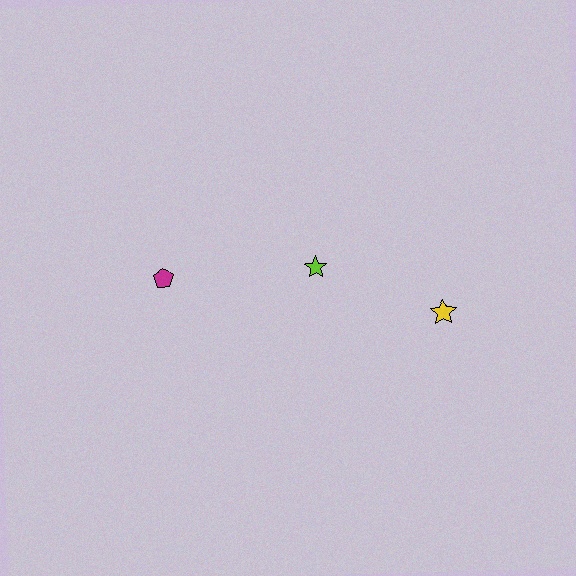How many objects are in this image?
There are 3 objects.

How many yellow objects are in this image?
There is 1 yellow object.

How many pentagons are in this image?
There is 1 pentagon.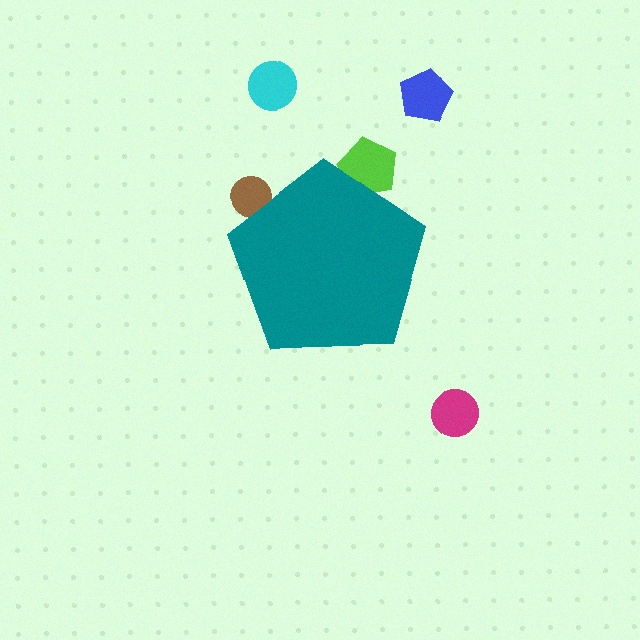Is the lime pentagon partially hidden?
Yes, the lime pentagon is partially hidden behind the teal pentagon.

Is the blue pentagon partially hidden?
No, the blue pentagon is fully visible.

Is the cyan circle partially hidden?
No, the cyan circle is fully visible.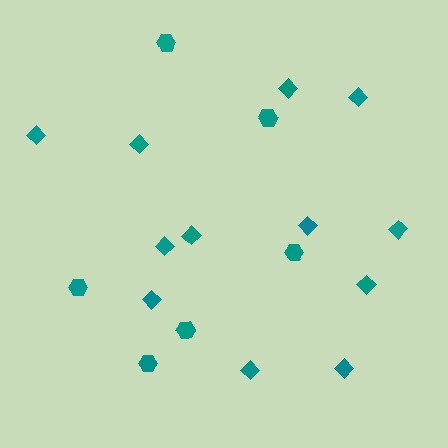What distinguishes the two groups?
There are 2 groups: one group of diamonds (12) and one group of hexagons (6).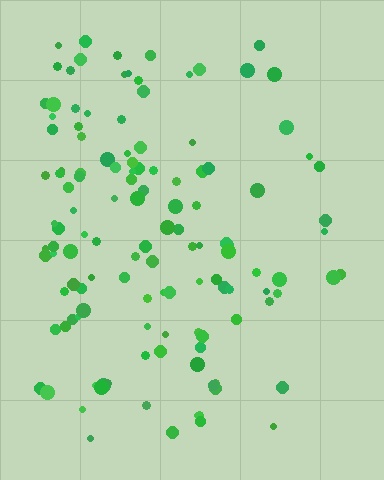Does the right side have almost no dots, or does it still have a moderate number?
Still a moderate number, just noticeably fewer than the left.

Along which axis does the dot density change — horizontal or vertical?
Horizontal.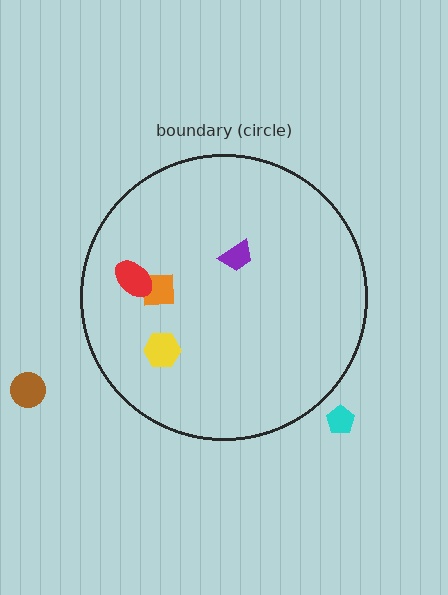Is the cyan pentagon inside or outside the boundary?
Outside.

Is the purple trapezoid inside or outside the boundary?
Inside.